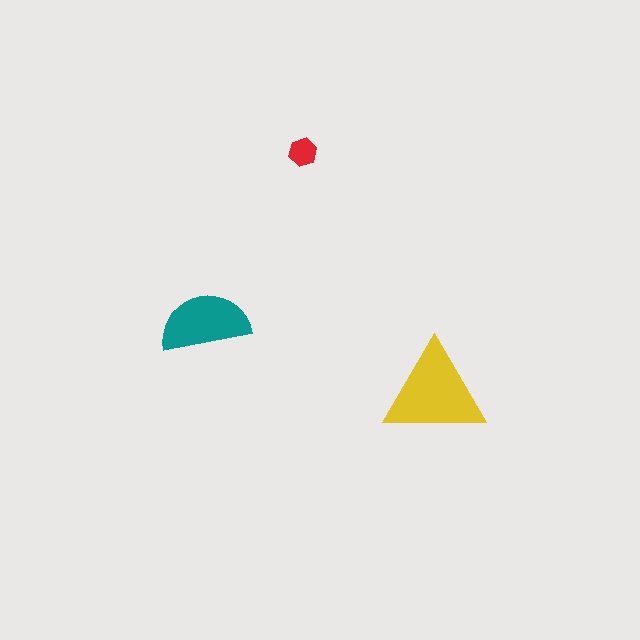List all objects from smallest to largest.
The red hexagon, the teal semicircle, the yellow triangle.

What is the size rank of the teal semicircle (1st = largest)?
2nd.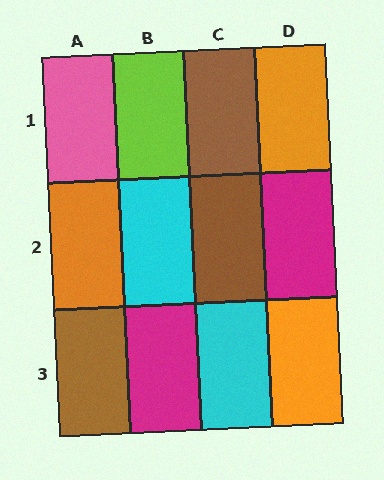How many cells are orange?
3 cells are orange.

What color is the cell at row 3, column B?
Magenta.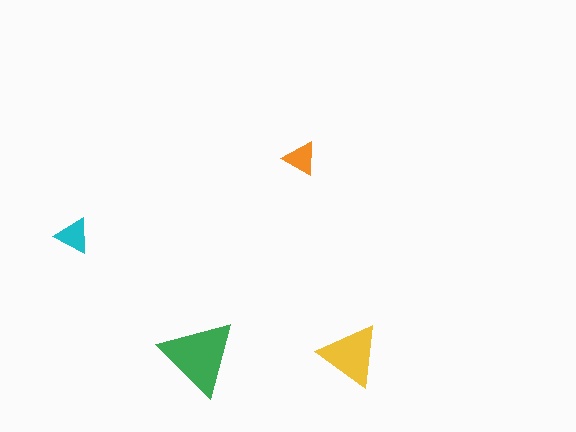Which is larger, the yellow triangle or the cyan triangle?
The yellow one.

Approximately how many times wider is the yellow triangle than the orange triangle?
About 2 times wider.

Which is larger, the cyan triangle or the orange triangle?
The cyan one.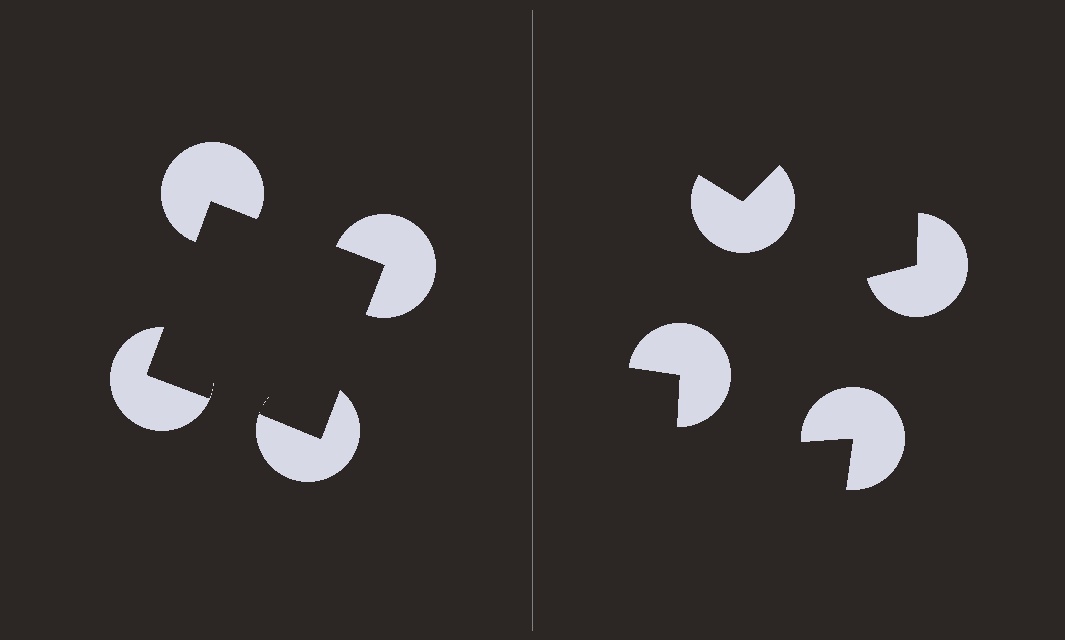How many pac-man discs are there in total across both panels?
8 — 4 on each side.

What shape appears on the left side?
An illusory square.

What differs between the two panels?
The pac-man discs are positioned identically on both sides; only the wedge orientations differ. On the left they align to a square; on the right they are misaligned.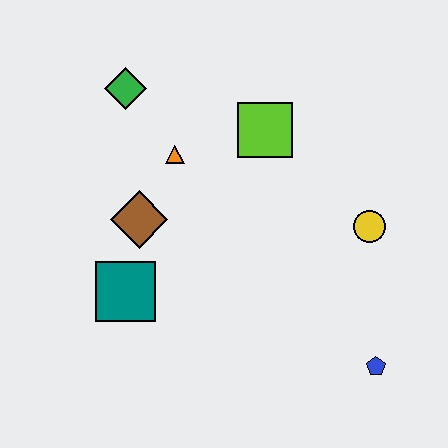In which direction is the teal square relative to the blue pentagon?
The teal square is to the left of the blue pentagon.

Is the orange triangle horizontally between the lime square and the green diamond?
Yes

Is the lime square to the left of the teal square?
No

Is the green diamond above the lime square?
Yes